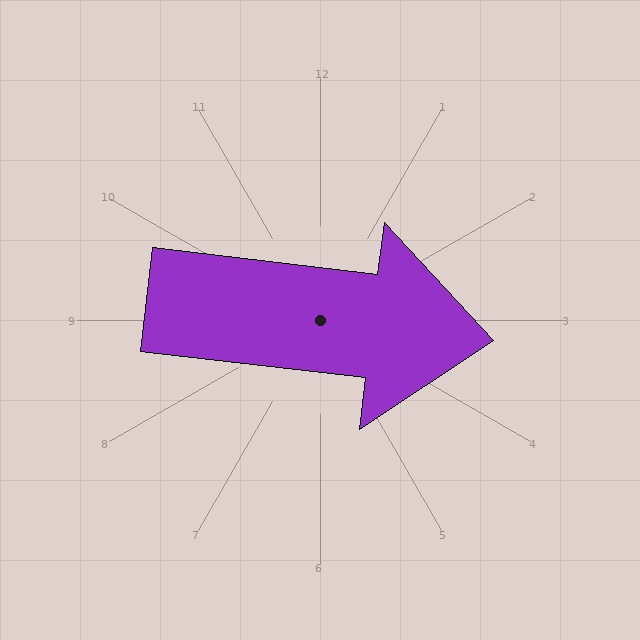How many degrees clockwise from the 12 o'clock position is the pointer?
Approximately 97 degrees.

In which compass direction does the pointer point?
East.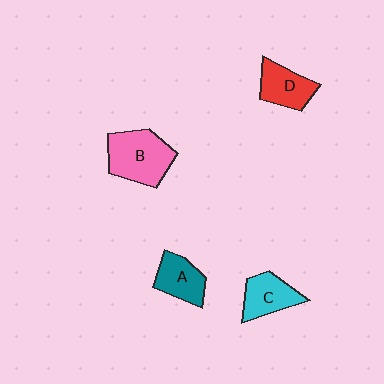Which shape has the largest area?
Shape B (pink).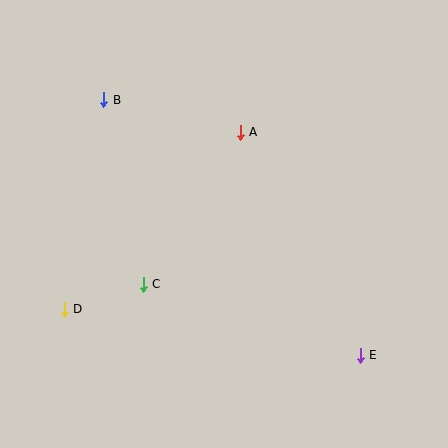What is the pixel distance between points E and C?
The distance between E and C is 228 pixels.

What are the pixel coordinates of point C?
Point C is at (143, 284).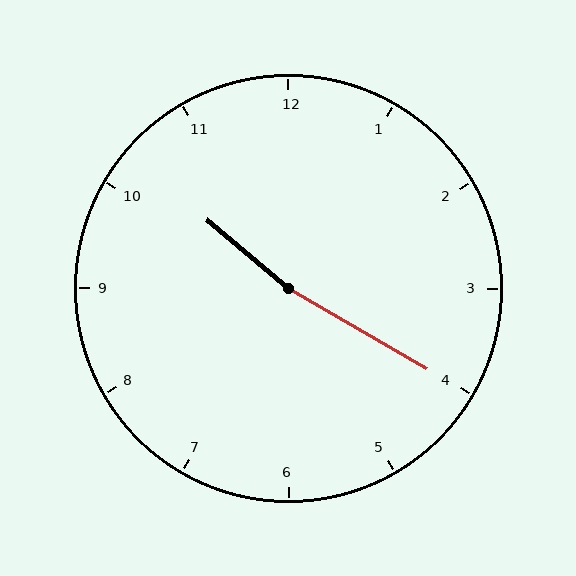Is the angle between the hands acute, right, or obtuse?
It is obtuse.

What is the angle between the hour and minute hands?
Approximately 170 degrees.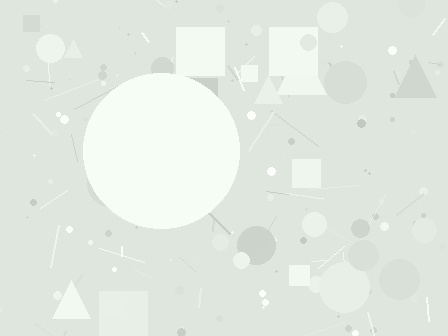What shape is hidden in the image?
A circle is hidden in the image.